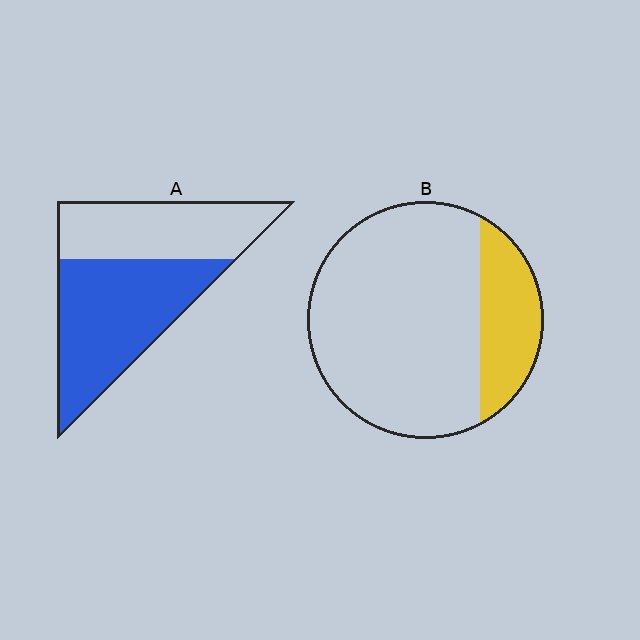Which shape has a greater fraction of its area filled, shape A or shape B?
Shape A.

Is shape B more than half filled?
No.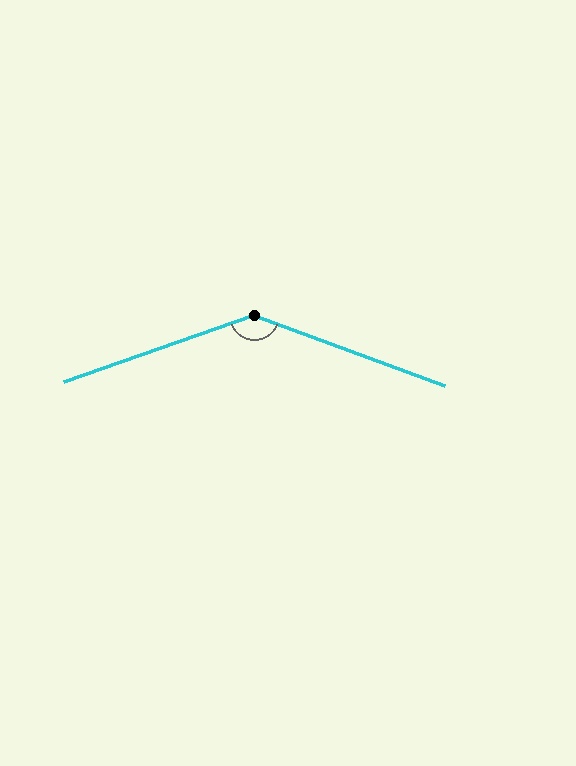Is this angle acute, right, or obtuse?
It is obtuse.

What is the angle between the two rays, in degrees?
Approximately 140 degrees.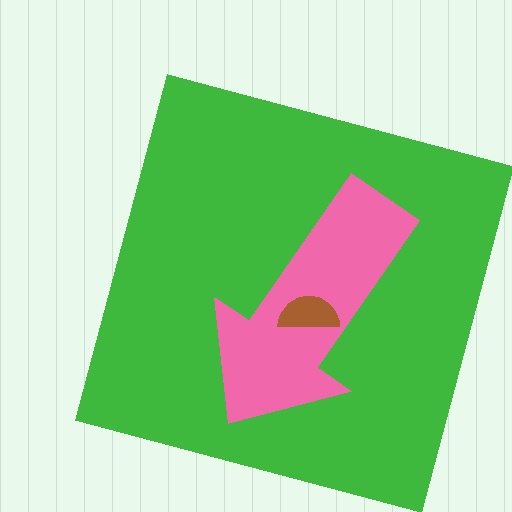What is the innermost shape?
The brown semicircle.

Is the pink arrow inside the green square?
Yes.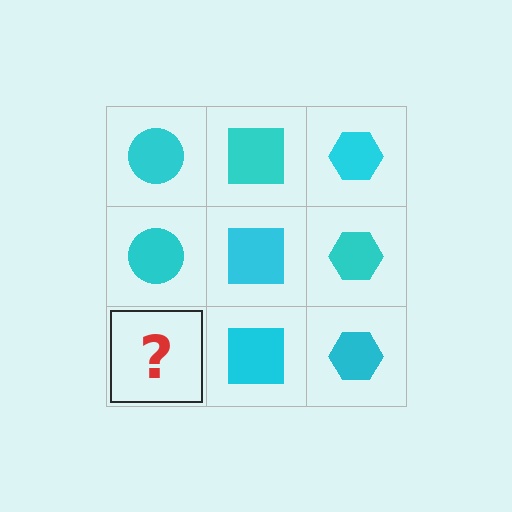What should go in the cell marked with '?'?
The missing cell should contain a cyan circle.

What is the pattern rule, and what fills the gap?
The rule is that each column has a consistent shape. The gap should be filled with a cyan circle.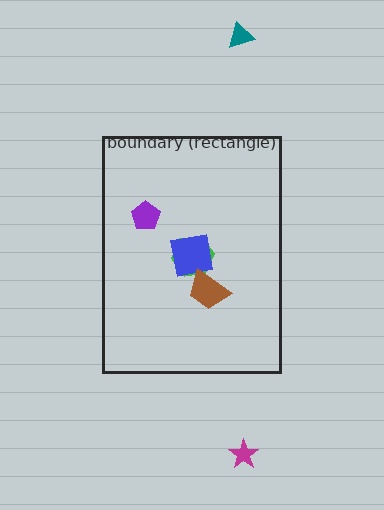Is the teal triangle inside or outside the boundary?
Outside.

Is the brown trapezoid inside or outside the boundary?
Inside.